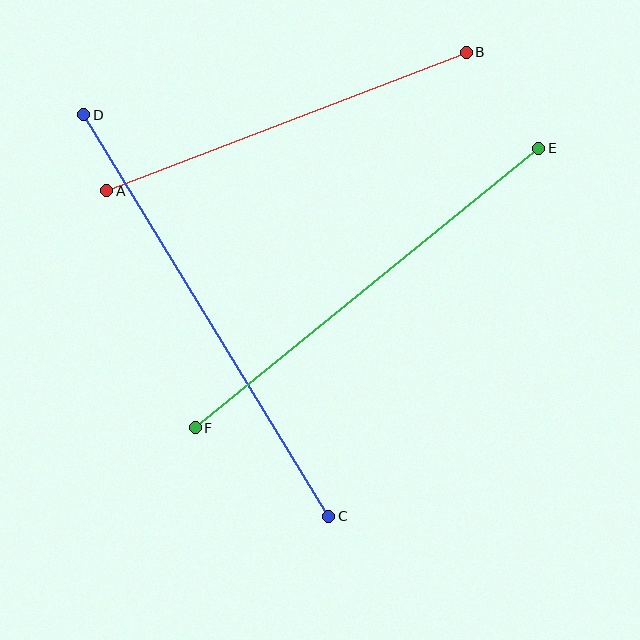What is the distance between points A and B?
The distance is approximately 385 pixels.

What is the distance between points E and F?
The distance is approximately 443 pixels.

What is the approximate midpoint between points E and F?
The midpoint is at approximately (367, 288) pixels.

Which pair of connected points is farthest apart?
Points C and D are farthest apart.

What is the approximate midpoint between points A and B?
The midpoint is at approximately (287, 122) pixels.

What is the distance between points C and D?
The distance is approximately 470 pixels.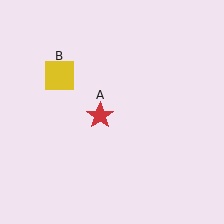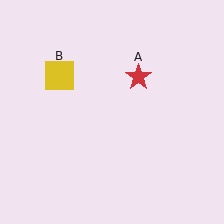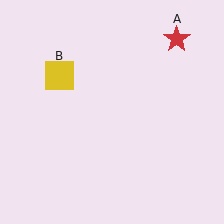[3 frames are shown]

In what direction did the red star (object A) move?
The red star (object A) moved up and to the right.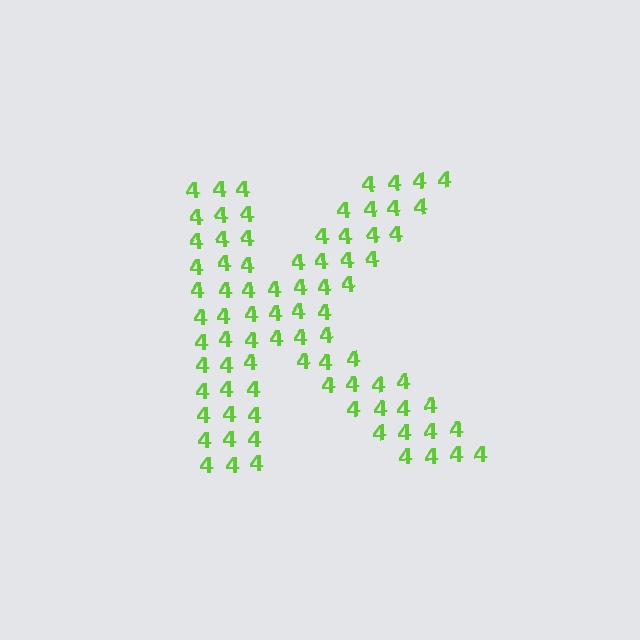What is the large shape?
The large shape is the letter K.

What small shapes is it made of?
It is made of small digit 4's.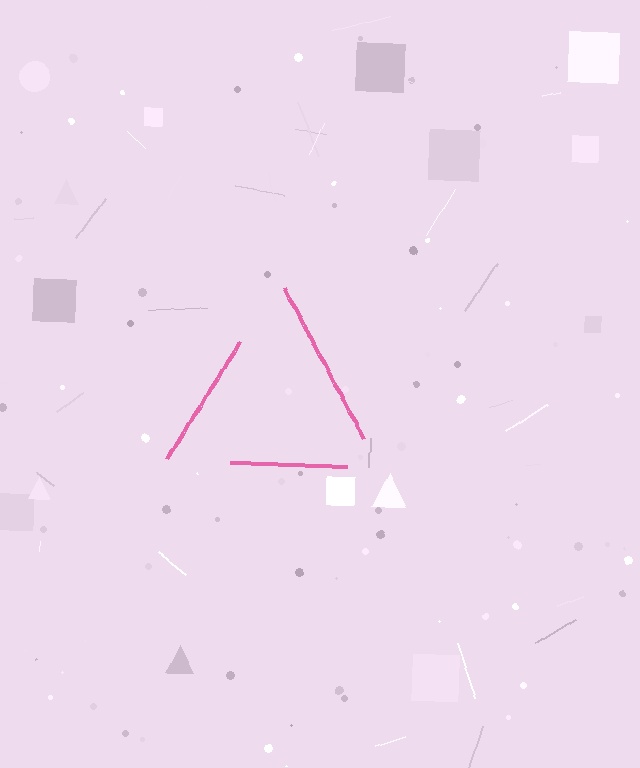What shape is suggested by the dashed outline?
The dashed outline suggests a triangle.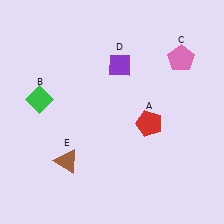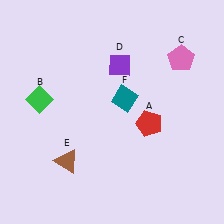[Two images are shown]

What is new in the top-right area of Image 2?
A teal diamond (F) was added in the top-right area of Image 2.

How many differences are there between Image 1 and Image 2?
There is 1 difference between the two images.